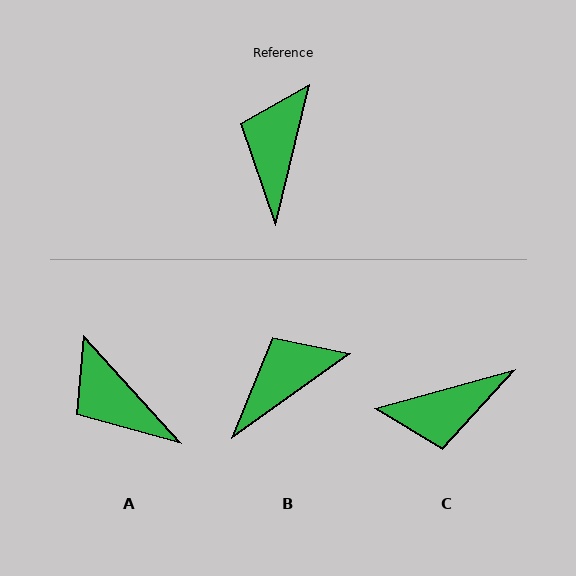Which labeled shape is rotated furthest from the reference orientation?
C, about 119 degrees away.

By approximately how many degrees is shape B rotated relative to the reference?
Approximately 41 degrees clockwise.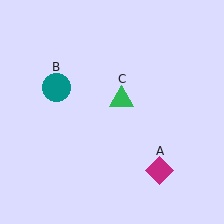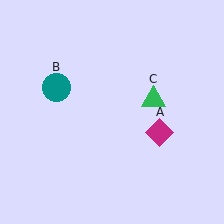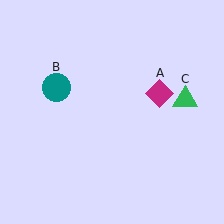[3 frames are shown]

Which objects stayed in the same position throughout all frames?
Teal circle (object B) remained stationary.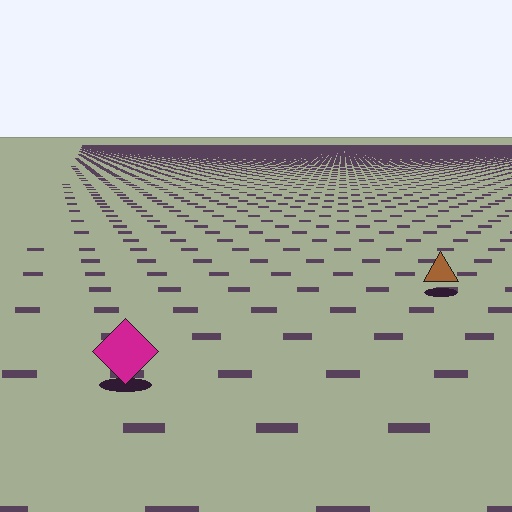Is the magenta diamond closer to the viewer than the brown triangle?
Yes. The magenta diamond is closer — you can tell from the texture gradient: the ground texture is coarser near it.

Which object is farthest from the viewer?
The brown triangle is farthest from the viewer. It appears smaller and the ground texture around it is denser.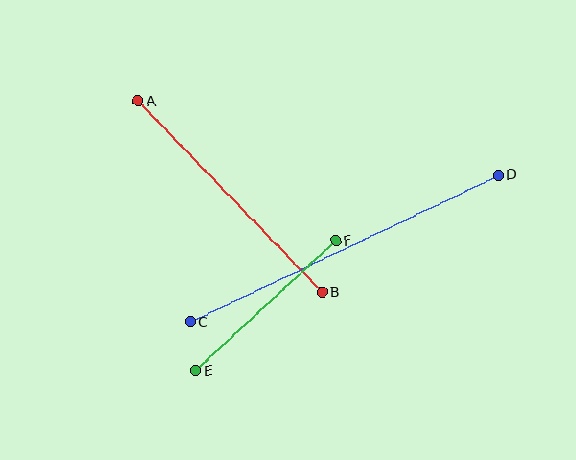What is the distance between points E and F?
The distance is approximately 191 pixels.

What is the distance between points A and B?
The distance is approximately 265 pixels.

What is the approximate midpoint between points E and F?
The midpoint is at approximately (266, 306) pixels.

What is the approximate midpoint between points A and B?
The midpoint is at approximately (230, 197) pixels.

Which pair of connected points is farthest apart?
Points C and D are farthest apart.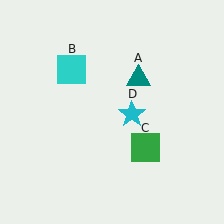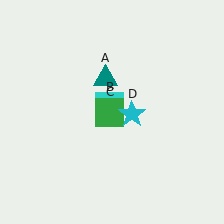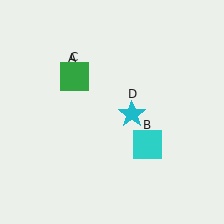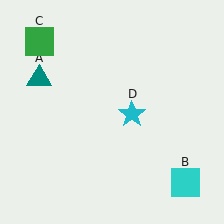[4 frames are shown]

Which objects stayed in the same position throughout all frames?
Cyan star (object D) remained stationary.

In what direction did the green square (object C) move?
The green square (object C) moved up and to the left.